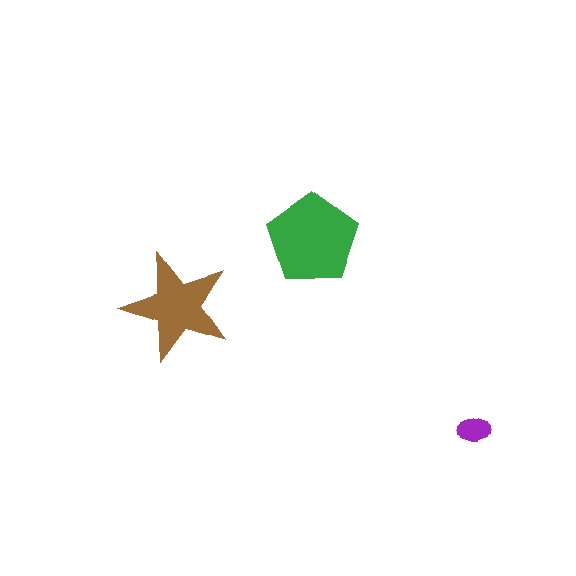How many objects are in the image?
There are 3 objects in the image.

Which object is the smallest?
The purple ellipse.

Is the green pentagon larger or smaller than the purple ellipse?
Larger.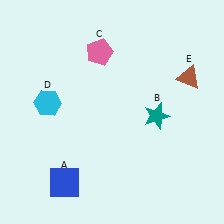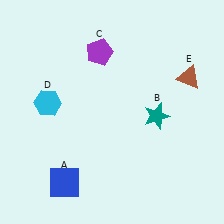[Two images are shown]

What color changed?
The pentagon (C) changed from pink in Image 1 to purple in Image 2.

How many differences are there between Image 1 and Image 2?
There is 1 difference between the two images.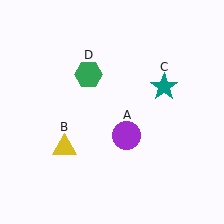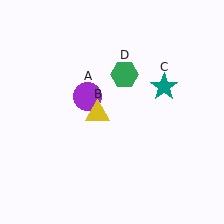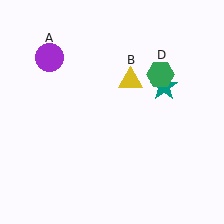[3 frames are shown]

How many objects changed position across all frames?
3 objects changed position: purple circle (object A), yellow triangle (object B), green hexagon (object D).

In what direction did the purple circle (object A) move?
The purple circle (object A) moved up and to the left.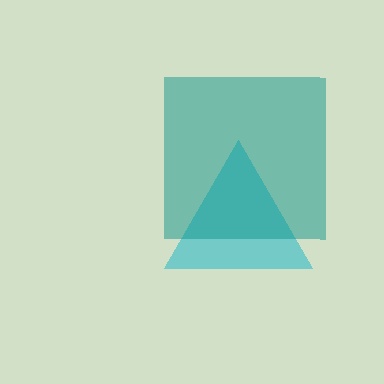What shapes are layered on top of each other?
The layered shapes are: a cyan triangle, a teal square.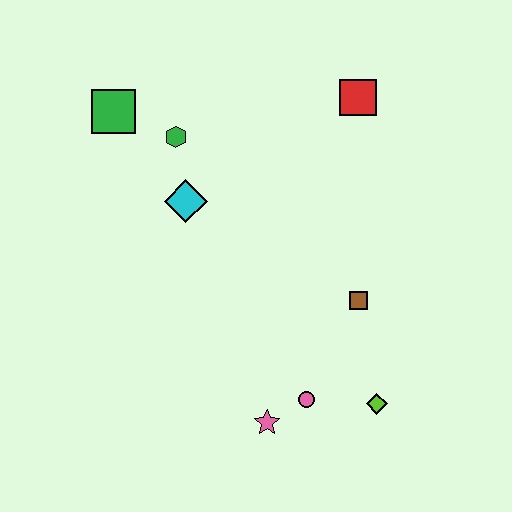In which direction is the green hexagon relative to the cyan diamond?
The green hexagon is above the cyan diamond.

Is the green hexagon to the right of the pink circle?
No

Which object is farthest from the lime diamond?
The green square is farthest from the lime diamond.